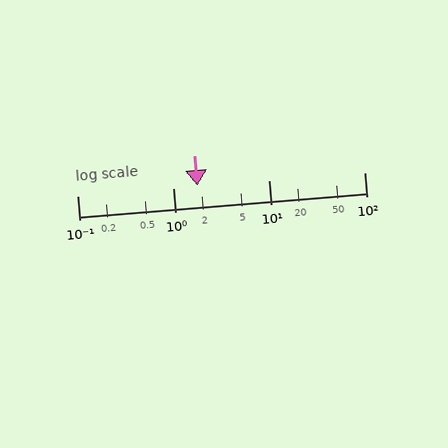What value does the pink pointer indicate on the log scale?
The pointer indicates approximately 1.8.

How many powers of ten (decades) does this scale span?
The scale spans 3 decades, from 0.1 to 100.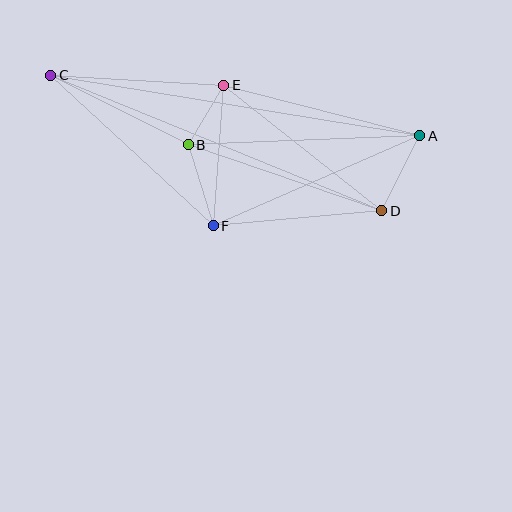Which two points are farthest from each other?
Points A and C are farthest from each other.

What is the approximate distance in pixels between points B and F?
The distance between B and F is approximately 85 pixels.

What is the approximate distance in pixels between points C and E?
The distance between C and E is approximately 173 pixels.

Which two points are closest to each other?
Points B and E are closest to each other.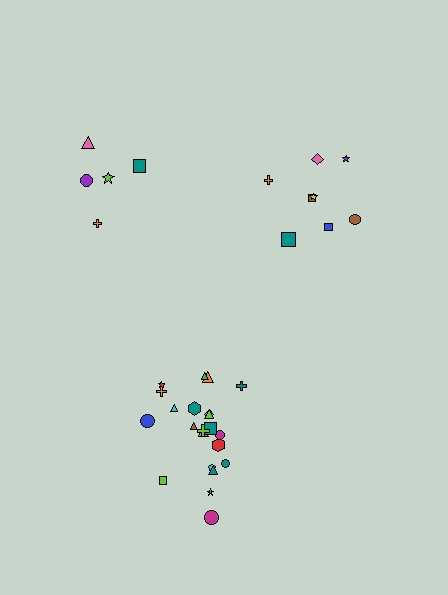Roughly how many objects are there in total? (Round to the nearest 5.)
Roughly 35 objects in total.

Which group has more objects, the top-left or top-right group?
The top-right group.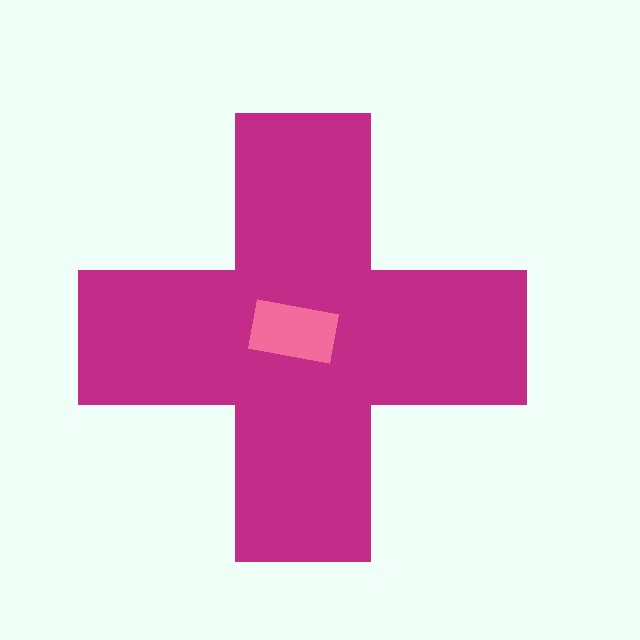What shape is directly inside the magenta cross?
The pink rectangle.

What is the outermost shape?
The magenta cross.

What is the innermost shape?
The pink rectangle.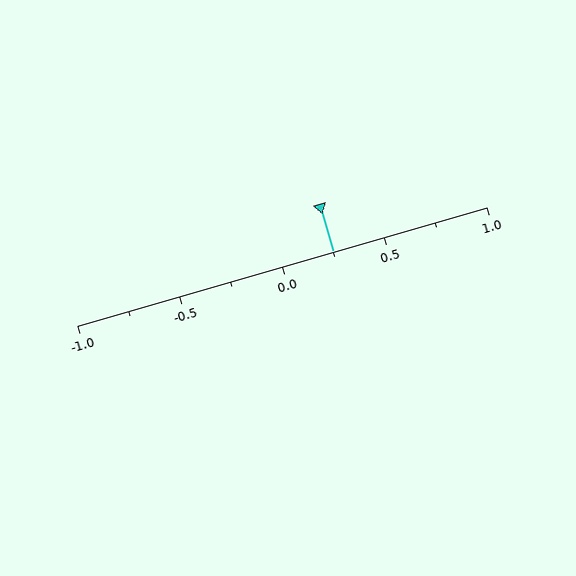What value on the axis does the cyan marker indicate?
The marker indicates approximately 0.25.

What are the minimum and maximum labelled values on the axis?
The axis runs from -1.0 to 1.0.